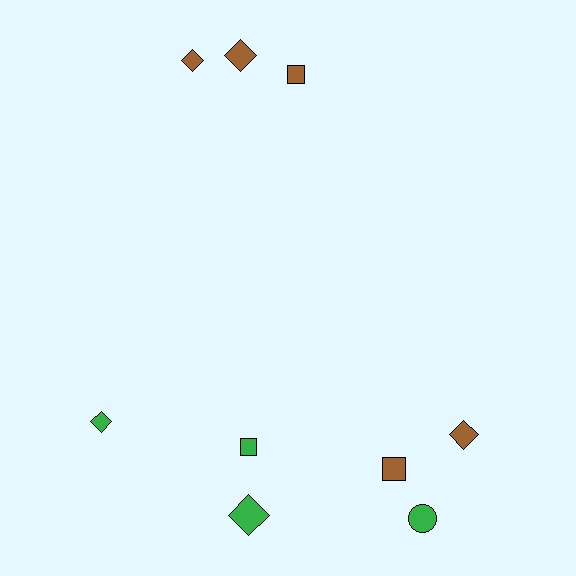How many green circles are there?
There is 1 green circle.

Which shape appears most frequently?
Diamond, with 5 objects.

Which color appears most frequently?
Brown, with 5 objects.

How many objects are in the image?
There are 9 objects.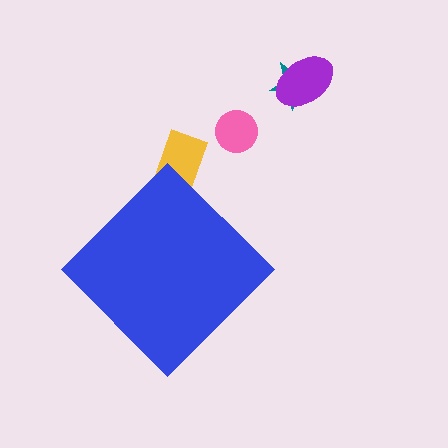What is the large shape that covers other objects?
A blue diamond.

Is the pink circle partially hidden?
No, the pink circle is fully visible.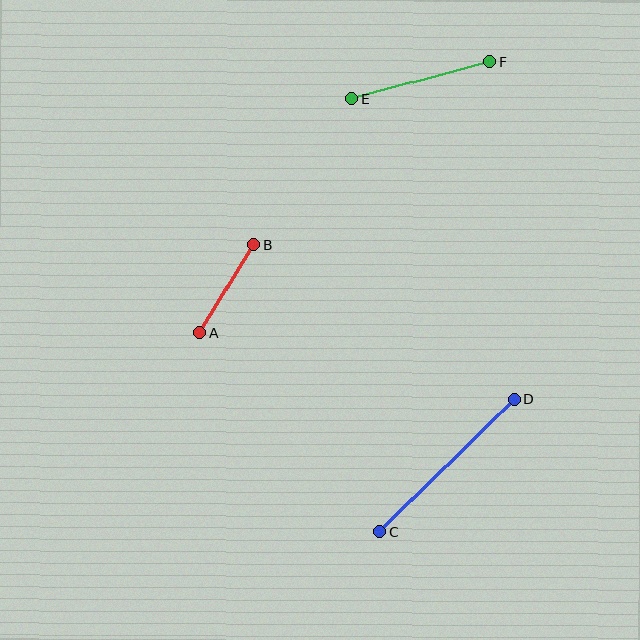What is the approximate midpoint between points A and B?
The midpoint is at approximately (227, 289) pixels.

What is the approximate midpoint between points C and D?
The midpoint is at approximately (447, 466) pixels.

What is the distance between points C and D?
The distance is approximately 189 pixels.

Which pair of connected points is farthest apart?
Points C and D are farthest apart.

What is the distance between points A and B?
The distance is approximately 104 pixels.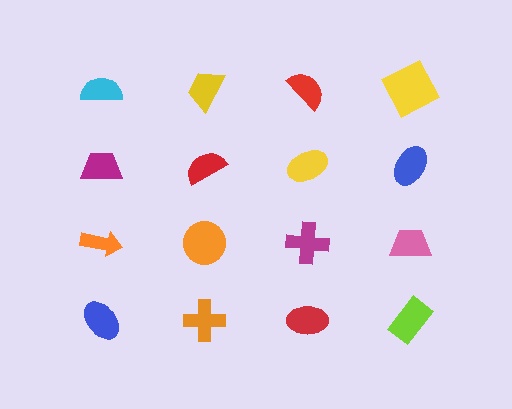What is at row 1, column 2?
A yellow trapezoid.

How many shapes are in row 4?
4 shapes.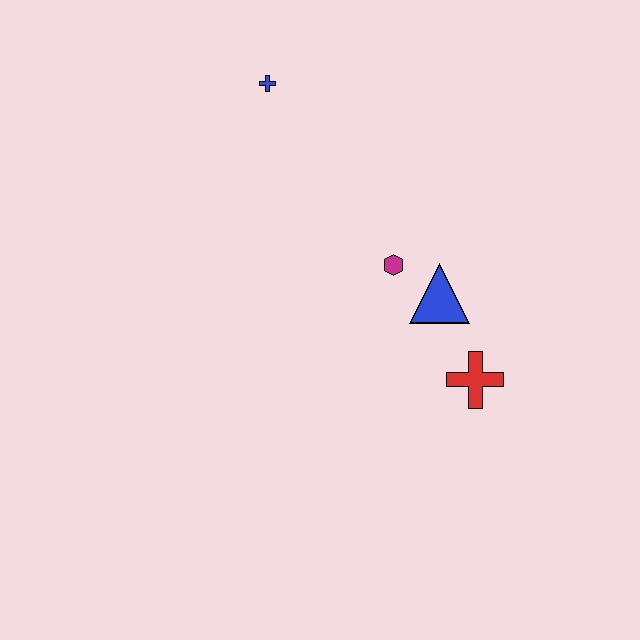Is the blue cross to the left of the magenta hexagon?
Yes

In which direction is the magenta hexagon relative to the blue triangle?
The magenta hexagon is to the left of the blue triangle.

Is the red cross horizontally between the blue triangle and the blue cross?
No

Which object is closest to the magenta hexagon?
The blue triangle is closest to the magenta hexagon.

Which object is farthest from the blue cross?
The red cross is farthest from the blue cross.